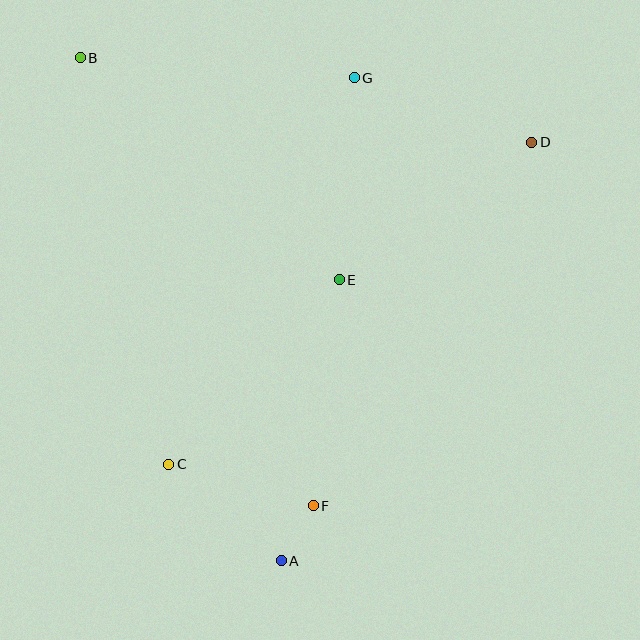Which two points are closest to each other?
Points A and F are closest to each other.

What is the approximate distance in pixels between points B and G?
The distance between B and G is approximately 275 pixels.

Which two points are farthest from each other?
Points A and B are farthest from each other.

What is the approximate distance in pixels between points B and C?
The distance between B and C is approximately 416 pixels.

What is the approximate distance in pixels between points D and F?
The distance between D and F is approximately 425 pixels.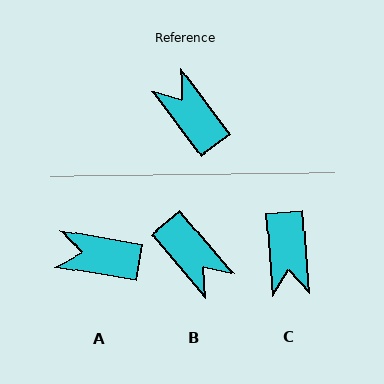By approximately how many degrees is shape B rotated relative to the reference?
Approximately 177 degrees clockwise.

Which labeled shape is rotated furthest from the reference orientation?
B, about 177 degrees away.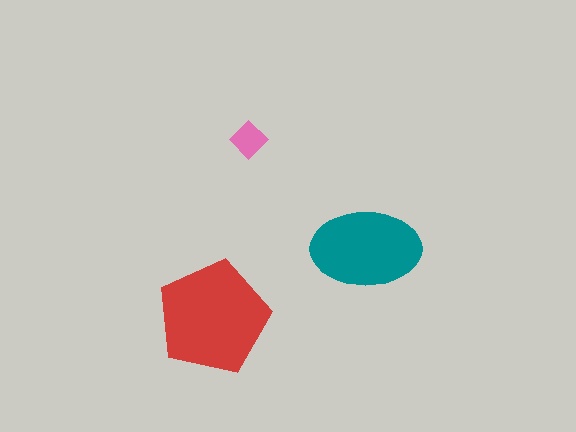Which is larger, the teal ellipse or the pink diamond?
The teal ellipse.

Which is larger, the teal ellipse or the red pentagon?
The red pentagon.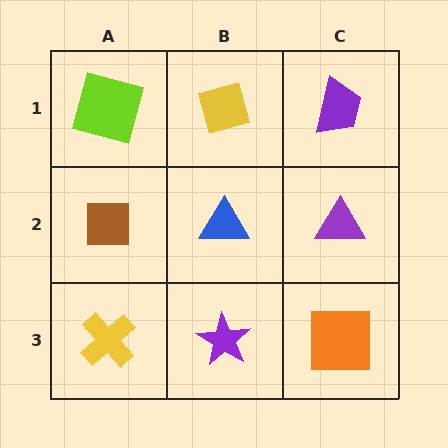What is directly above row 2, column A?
A lime square.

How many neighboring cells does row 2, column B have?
4.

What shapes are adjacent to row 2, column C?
A purple trapezoid (row 1, column C), an orange square (row 3, column C), a blue triangle (row 2, column B).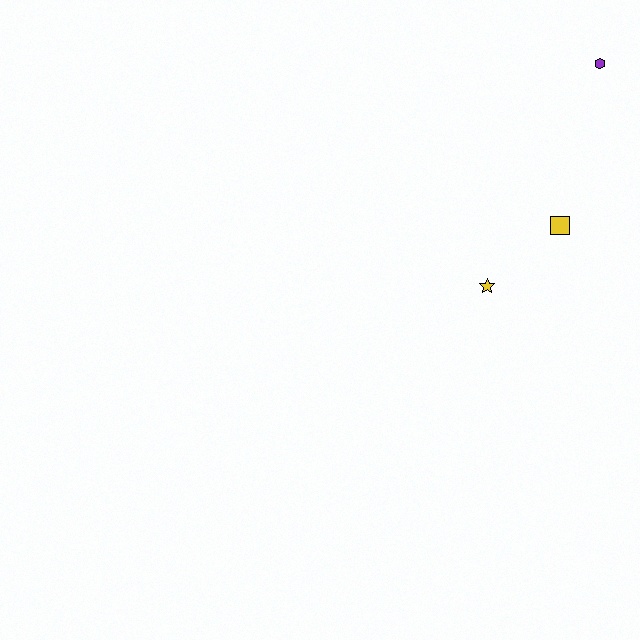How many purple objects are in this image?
There is 1 purple object.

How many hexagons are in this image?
There is 1 hexagon.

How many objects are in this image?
There are 3 objects.